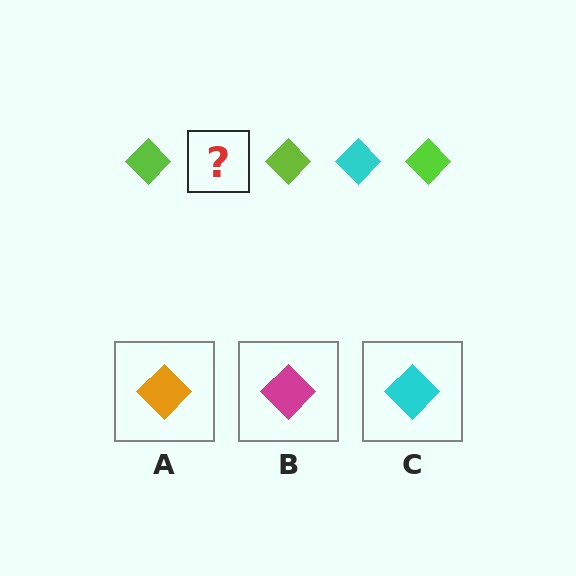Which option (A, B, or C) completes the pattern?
C.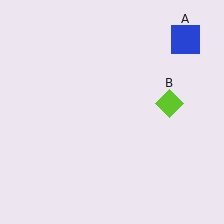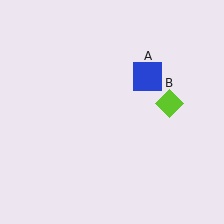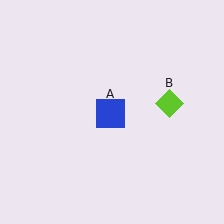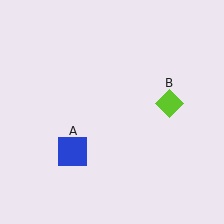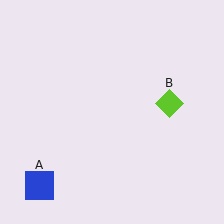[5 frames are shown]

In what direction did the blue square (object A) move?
The blue square (object A) moved down and to the left.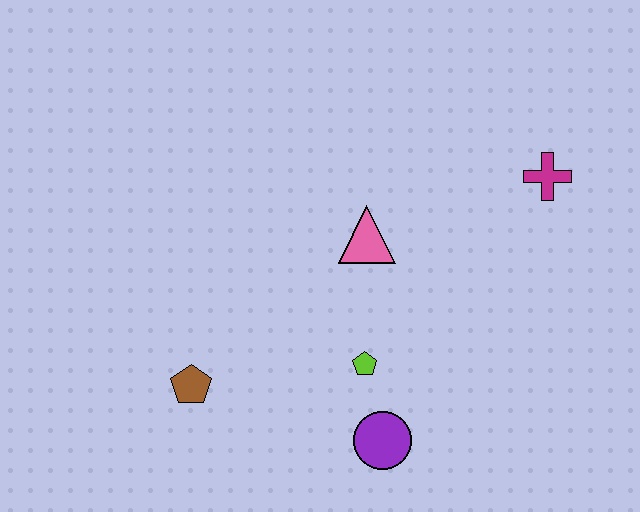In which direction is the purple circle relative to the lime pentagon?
The purple circle is below the lime pentagon.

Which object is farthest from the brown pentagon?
The magenta cross is farthest from the brown pentagon.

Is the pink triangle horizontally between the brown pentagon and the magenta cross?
Yes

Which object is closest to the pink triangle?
The lime pentagon is closest to the pink triangle.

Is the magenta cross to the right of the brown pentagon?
Yes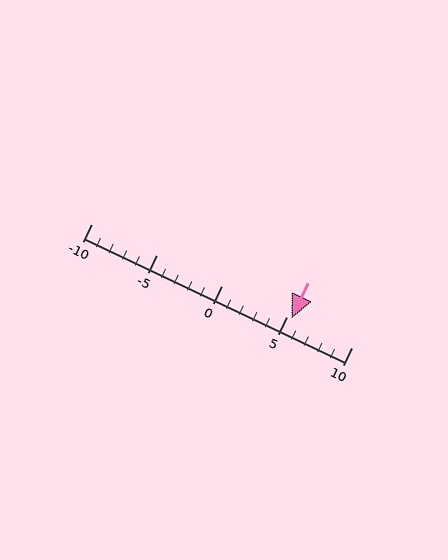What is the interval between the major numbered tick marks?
The major tick marks are spaced 5 units apart.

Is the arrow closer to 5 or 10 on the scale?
The arrow is closer to 5.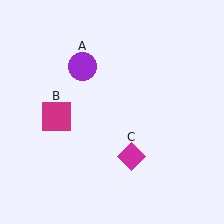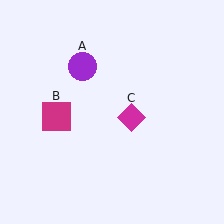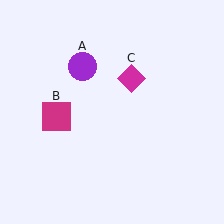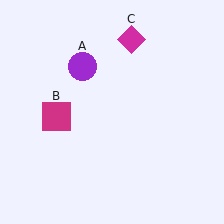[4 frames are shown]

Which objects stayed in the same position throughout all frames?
Purple circle (object A) and magenta square (object B) remained stationary.